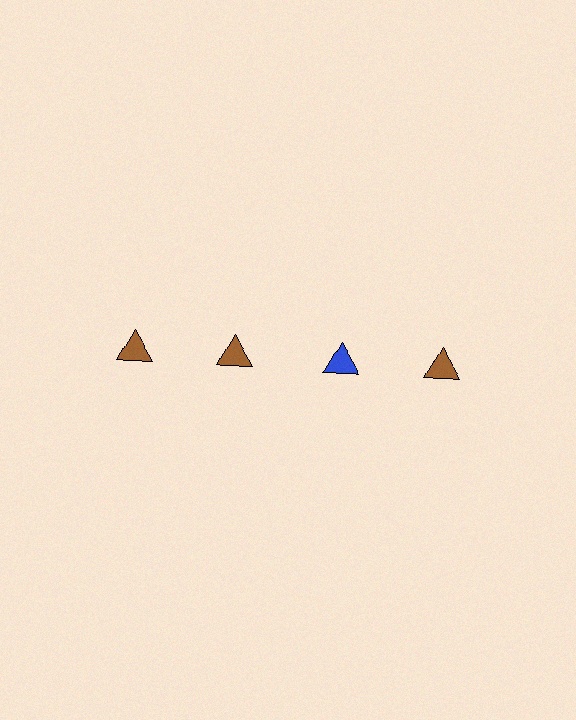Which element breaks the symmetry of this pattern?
The blue triangle in the top row, center column breaks the symmetry. All other shapes are brown triangles.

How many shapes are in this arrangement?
There are 4 shapes arranged in a grid pattern.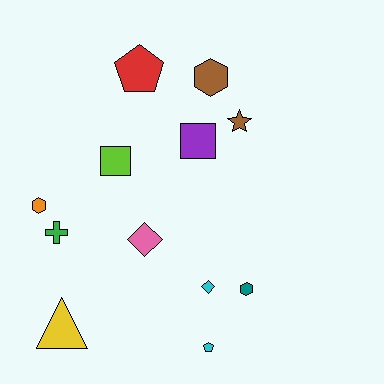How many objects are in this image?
There are 12 objects.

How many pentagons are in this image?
There are 2 pentagons.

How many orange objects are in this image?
There is 1 orange object.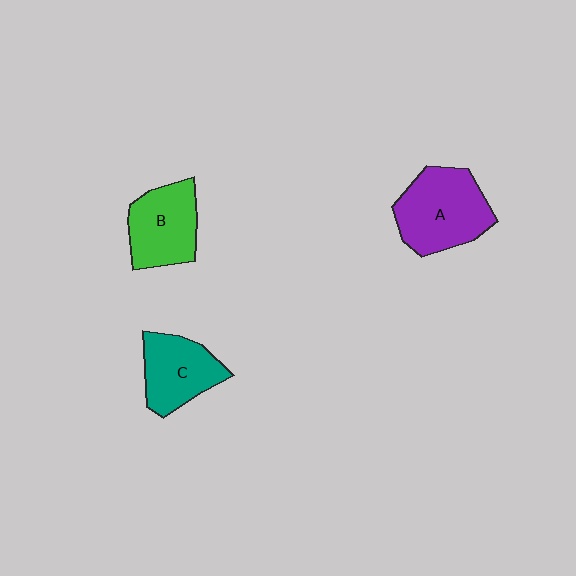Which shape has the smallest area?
Shape C (teal).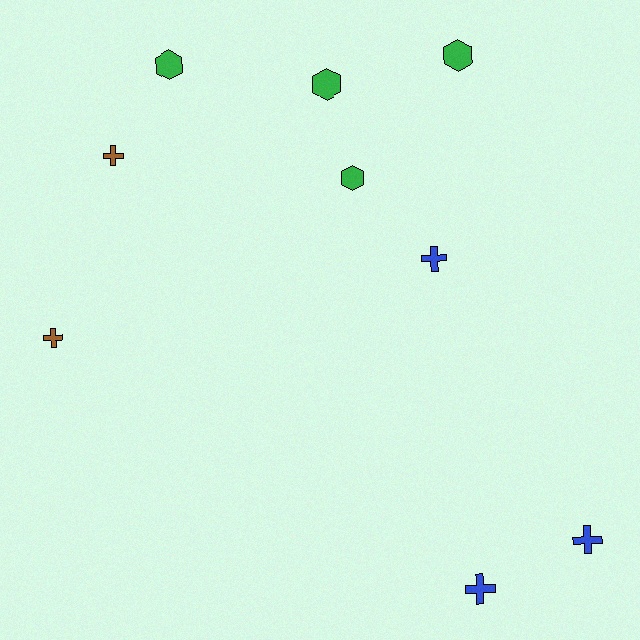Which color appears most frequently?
Green, with 4 objects.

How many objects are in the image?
There are 9 objects.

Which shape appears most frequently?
Cross, with 5 objects.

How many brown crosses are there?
There are 2 brown crosses.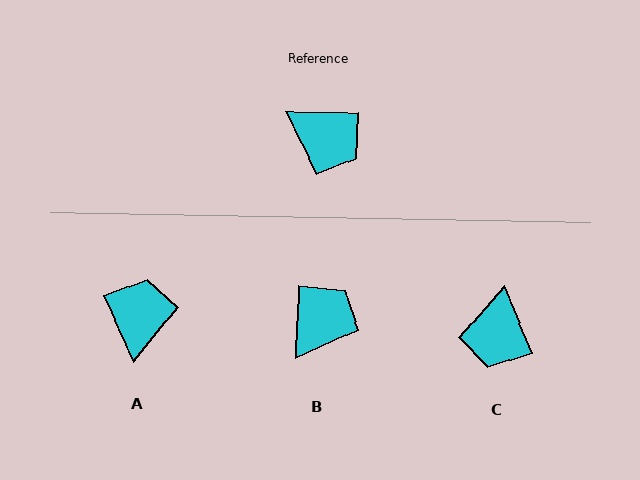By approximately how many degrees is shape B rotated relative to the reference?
Approximately 87 degrees counter-clockwise.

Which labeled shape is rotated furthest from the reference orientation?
A, about 114 degrees away.